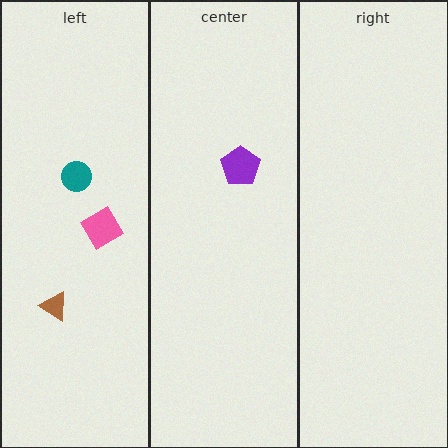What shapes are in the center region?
The purple pentagon.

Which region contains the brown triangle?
The left region.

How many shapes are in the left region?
3.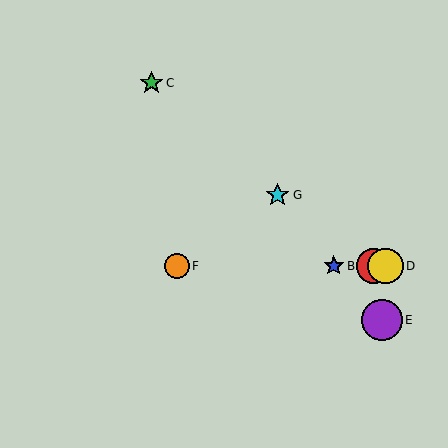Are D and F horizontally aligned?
Yes, both are at y≈266.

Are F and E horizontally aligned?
No, F is at y≈266 and E is at y≈320.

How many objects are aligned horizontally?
4 objects (A, B, D, F) are aligned horizontally.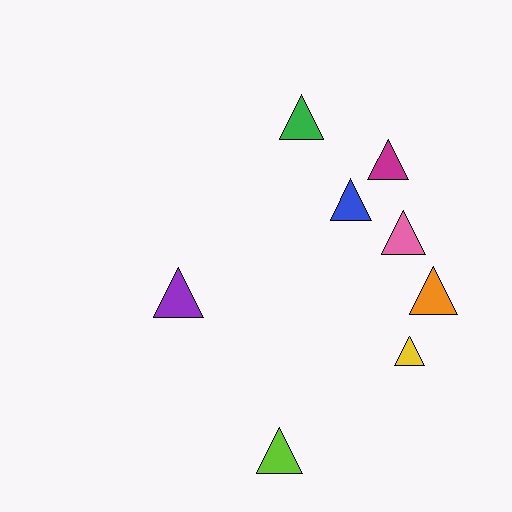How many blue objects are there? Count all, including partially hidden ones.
There is 1 blue object.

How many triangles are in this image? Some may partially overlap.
There are 8 triangles.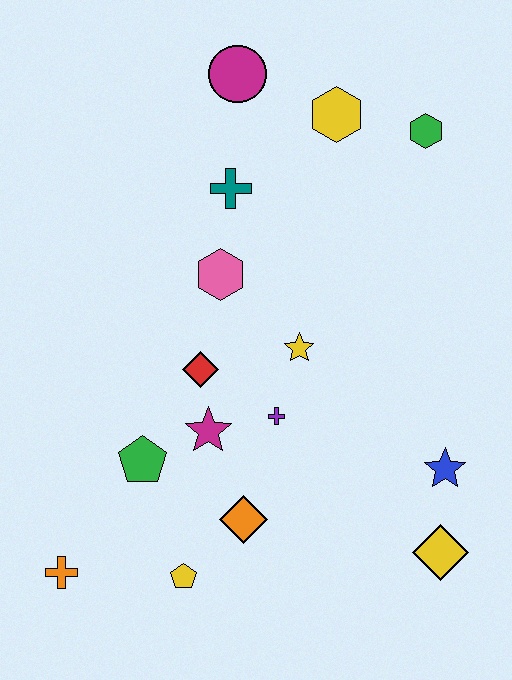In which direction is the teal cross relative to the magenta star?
The teal cross is above the magenta star.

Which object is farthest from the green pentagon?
The green hexagon is farthest from the green pentagon.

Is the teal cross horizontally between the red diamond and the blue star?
Yes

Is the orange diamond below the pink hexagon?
Yes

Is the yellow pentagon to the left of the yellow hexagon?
Yes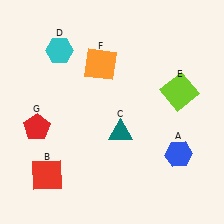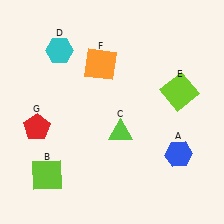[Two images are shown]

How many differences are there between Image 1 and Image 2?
There are 2 differences between the two images.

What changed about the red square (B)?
In Image 1, B is red. In Image 2, it changed to lime.